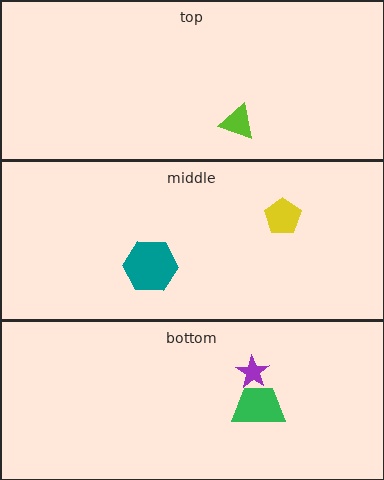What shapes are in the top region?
The lime triangle.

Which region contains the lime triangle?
The top region.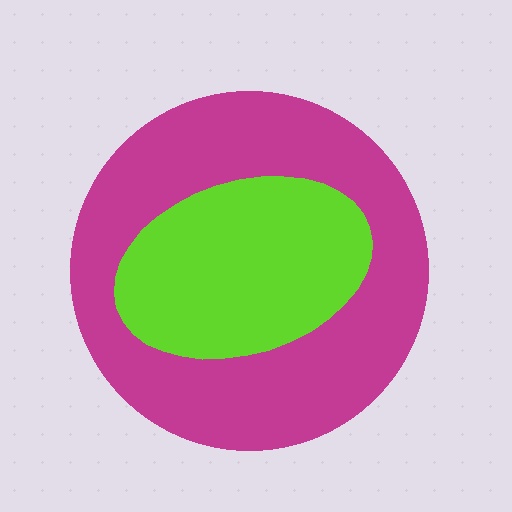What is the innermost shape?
The lime ellipse.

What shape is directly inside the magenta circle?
The lime ellipse.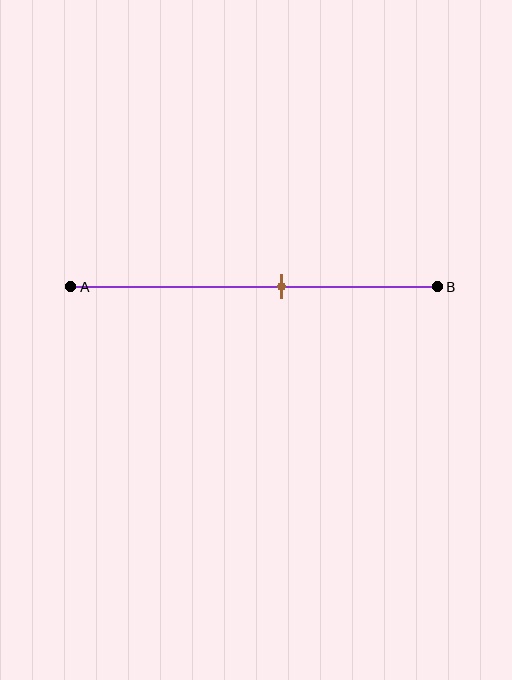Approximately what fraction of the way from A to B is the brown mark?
The brown mark is approximately 60% of the way from A to B.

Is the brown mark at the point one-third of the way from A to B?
No, the mark is at about 60% from A, not at the 33% one-third point.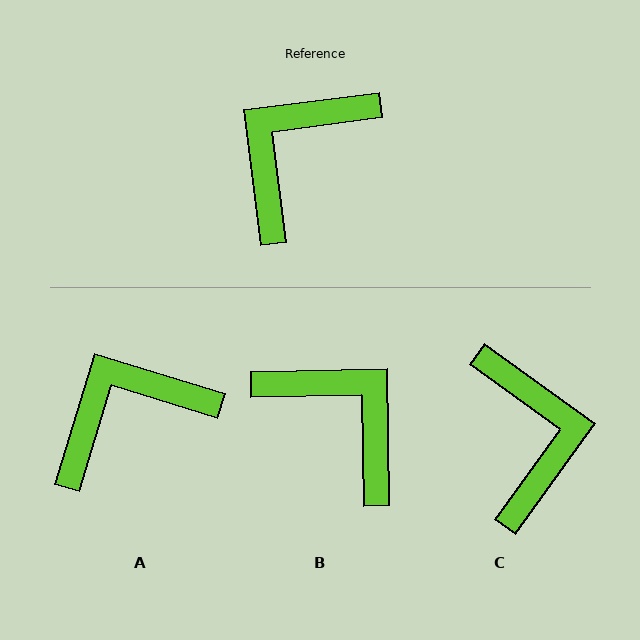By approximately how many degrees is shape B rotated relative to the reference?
Approximately 96 degrees clockwise.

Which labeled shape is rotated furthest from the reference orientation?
C, about 133 degrees away.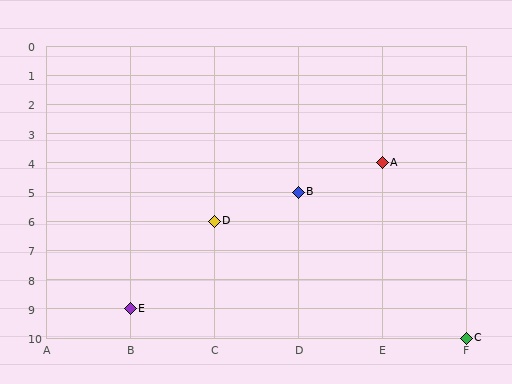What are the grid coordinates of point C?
Point C is at grid coordinates (F, 10).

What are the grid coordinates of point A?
Point A is at grid coordinates (E, 4).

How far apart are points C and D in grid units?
Points C and D are 3 columns and 4 rows apart (about 5.0 grid units diagonally).